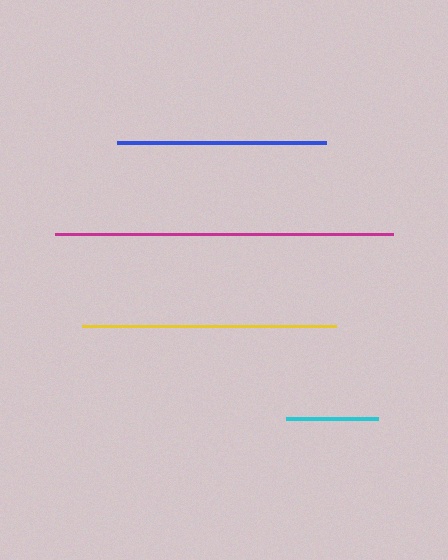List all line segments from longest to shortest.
From longest to shortest: magenta, yellow, blue, cyan.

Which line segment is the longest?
The magenta line is the longest at approximately 338 pixels.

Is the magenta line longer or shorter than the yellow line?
The magenta line is longer than the yellow line.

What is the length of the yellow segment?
The yellow segment is approximately 254 pixels long.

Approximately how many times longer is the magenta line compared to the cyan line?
The magenta line is approximately 3.7 times the length of the cyan line.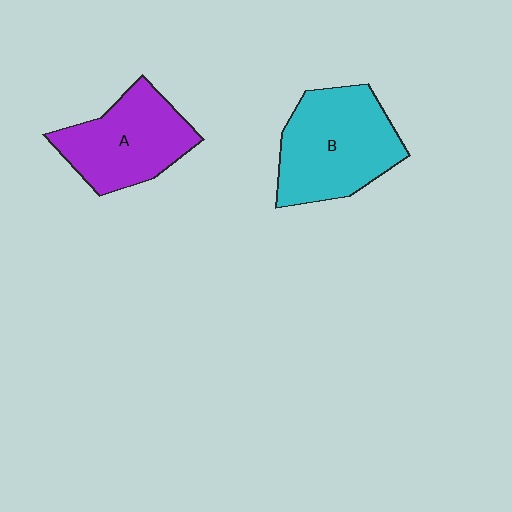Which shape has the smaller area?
Shape A (purple).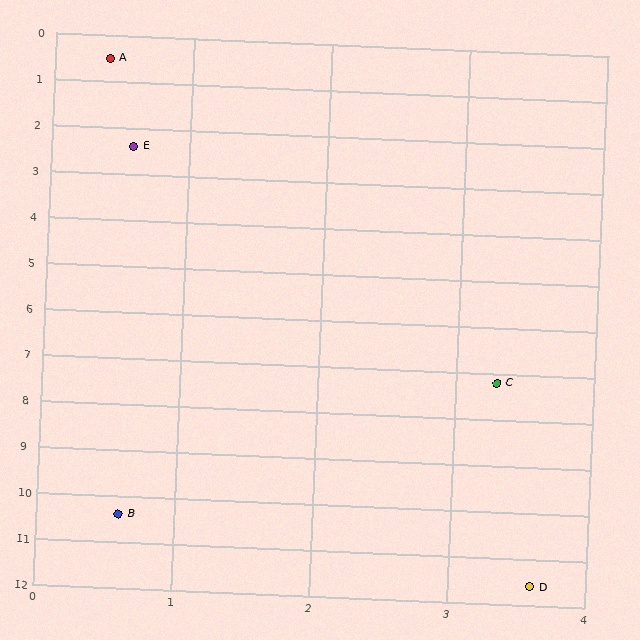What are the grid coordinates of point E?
Point E is at approximately (0.6, 2.4).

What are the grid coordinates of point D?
Point D is at approximately (3.6, 11.6).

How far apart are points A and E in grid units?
Points A and E are about 1.9 grid units apart.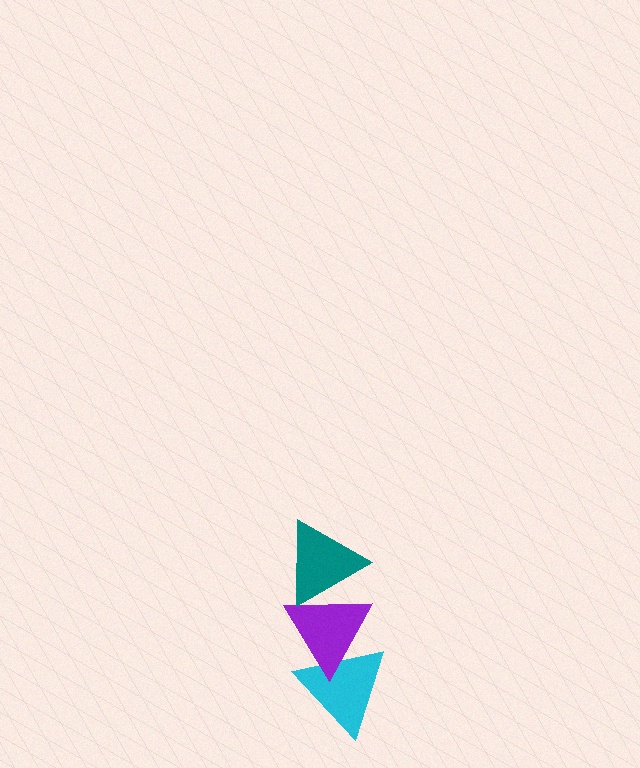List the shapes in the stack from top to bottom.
From top to bottom: the teal triangle, the purple triangle, the cyan triangle.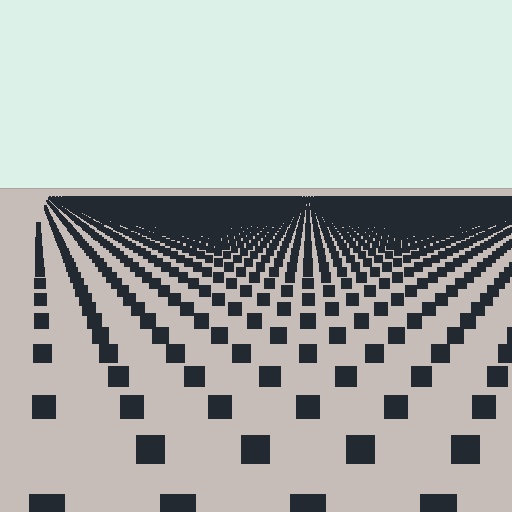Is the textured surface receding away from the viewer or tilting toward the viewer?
The surface is receding away from the viewer. Texture elements get smaller and denser toward the top.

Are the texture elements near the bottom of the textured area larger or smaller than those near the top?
Larger. Near the bottom, elements are closer to the viewer and appear at a bigger on-screen size.